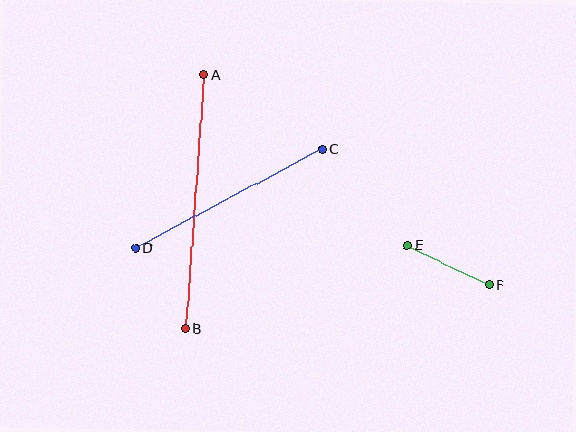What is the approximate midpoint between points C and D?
The midpoint is at approximately (229, 198) pixels.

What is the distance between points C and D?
The distance is approximately 211 pixels.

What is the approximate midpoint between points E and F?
The midpoint is at approximately (448, 265) pixels.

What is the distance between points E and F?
The distance is approximately 91 pixels.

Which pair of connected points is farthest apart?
Points A and B are farthest apart.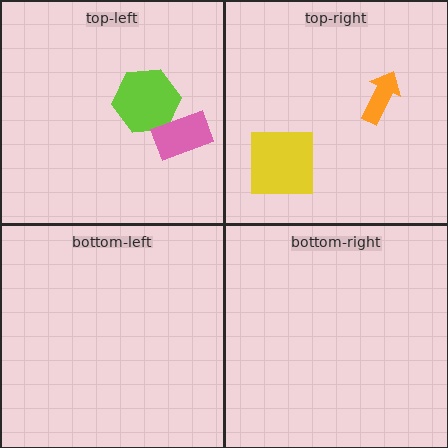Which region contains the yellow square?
The top-right region.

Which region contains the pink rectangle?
The top-left region.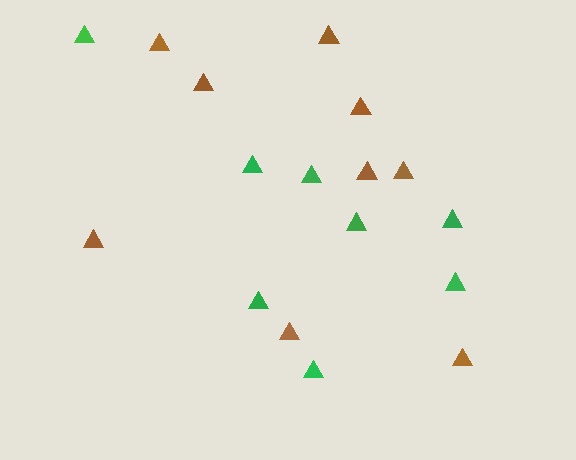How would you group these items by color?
There are 2 groups: one group of green triangles (8) and one group of brown triangles (9).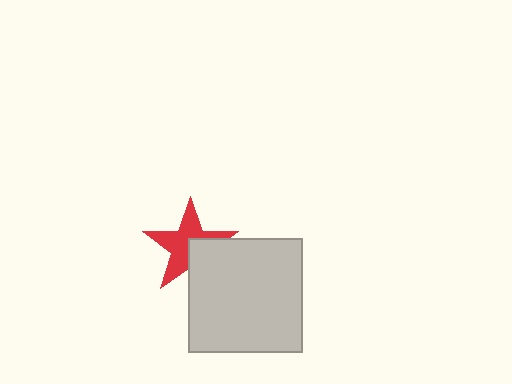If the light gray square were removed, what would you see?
You would see the complete red star.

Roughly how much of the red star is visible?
About half of it is visible (roughly 63%).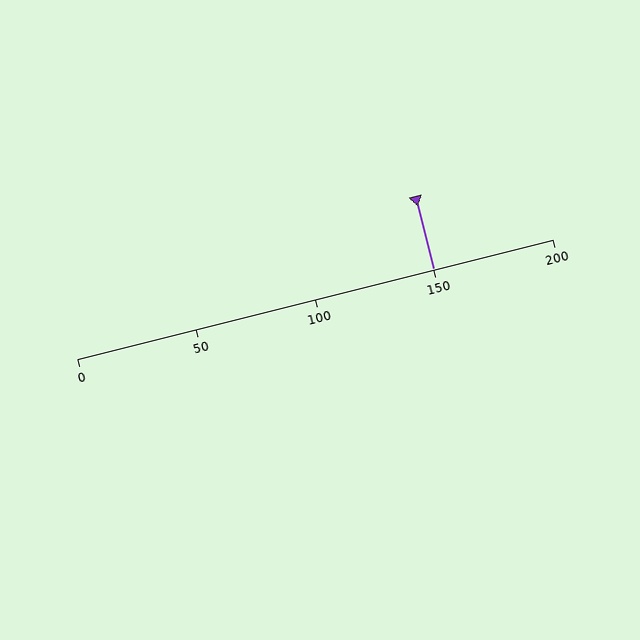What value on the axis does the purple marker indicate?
The marker indicates approximately 150.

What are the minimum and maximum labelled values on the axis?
The axis runs from 0 to 200.